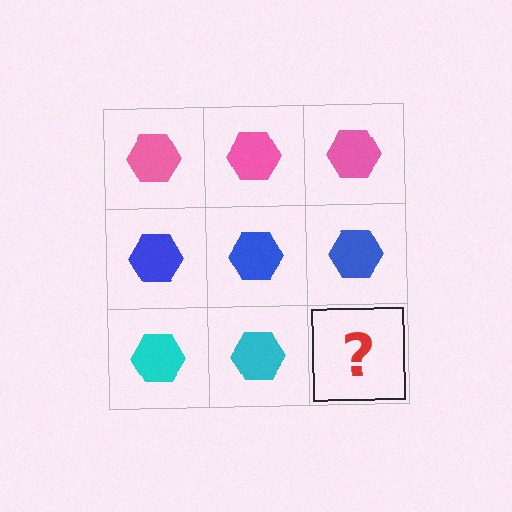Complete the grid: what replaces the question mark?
The question mark should be replaced with a cyan hexagon.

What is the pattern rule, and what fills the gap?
The rule is that each row has a consistent color. The gap should be filled with a cyan hexagon.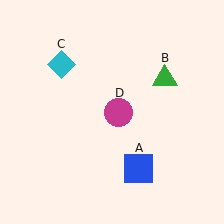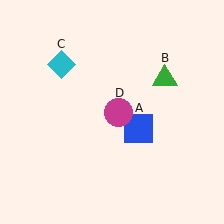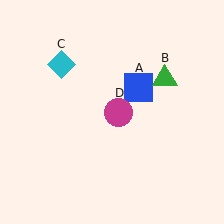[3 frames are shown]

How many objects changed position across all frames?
1 object changed position: blue square (object A).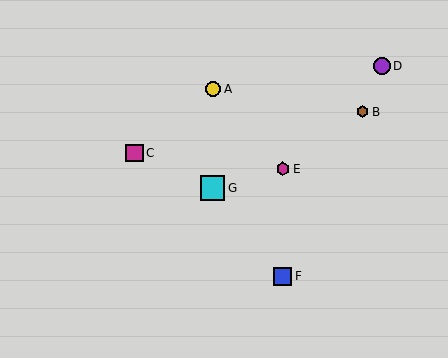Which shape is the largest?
The cyan square (labeled G) is the largest.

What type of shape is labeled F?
Shape F is a blue square.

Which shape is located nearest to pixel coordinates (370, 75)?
The purple circle (labeled D) at (382, 66) is nearest to that location.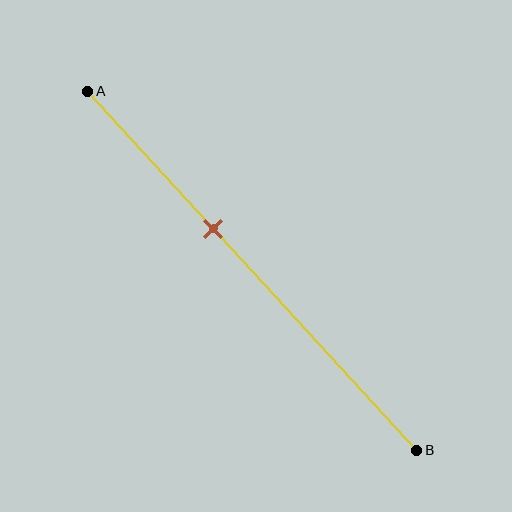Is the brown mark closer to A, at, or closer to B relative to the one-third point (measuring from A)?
The brown mark is closer to point B than the one-third point of segment AB.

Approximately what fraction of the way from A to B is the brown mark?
The brown mark is approximately 40% of the way from A to B.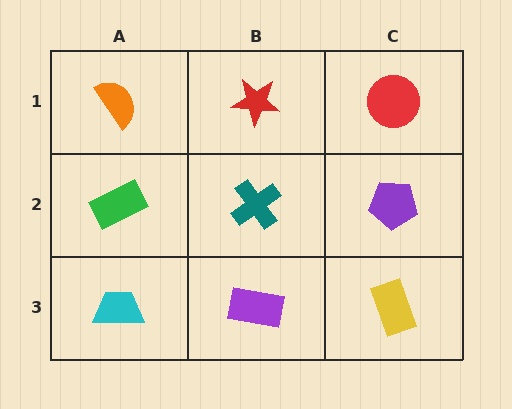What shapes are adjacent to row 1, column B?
A teal cross (row 2, column B), an orange semicircle (row 1, column A), a red circle (row 1, column C).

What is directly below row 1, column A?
A green rectangle.